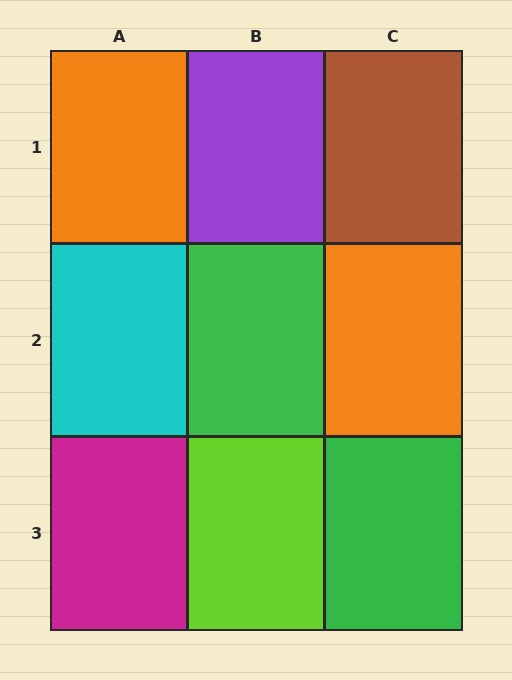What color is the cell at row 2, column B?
Green.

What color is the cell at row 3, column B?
Lime.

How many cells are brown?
1 cell is brown.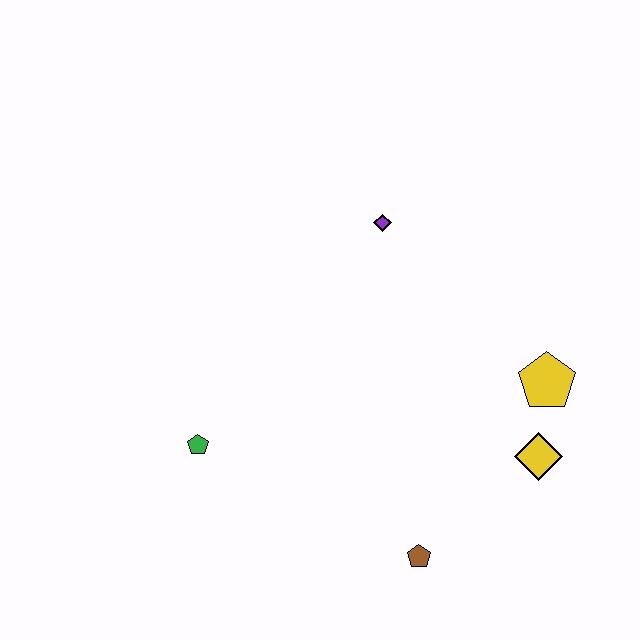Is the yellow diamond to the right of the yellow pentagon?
No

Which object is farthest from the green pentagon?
The yellow pentagon is farthest from the green pentagon.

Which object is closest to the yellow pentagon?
The yellow diamond is closest to the yellow pentagon.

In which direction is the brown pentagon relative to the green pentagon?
The brown pentagon is to the right of the green pentagon.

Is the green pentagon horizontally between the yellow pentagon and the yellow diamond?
No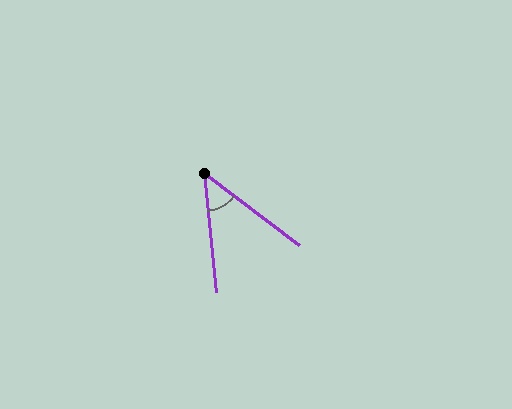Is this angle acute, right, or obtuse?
It is acute.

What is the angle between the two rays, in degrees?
Approximately 47 degrees.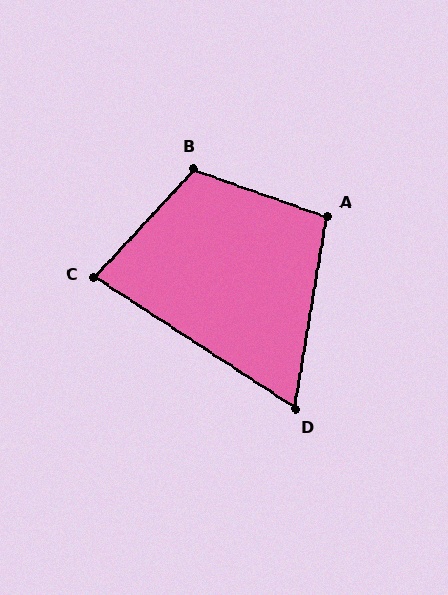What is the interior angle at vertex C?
Approximately 80 degrees (acute).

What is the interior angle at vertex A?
Approximately 100 degrees (obtuse).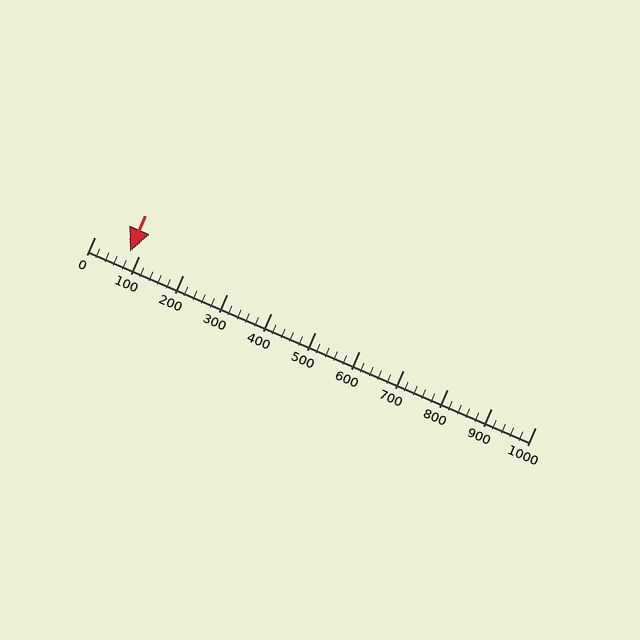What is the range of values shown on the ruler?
The ruler shows values from 0 to 1000.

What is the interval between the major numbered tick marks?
The major tick marks are spaced 100 units apart.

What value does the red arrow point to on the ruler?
The red arrow points to approximately 80.